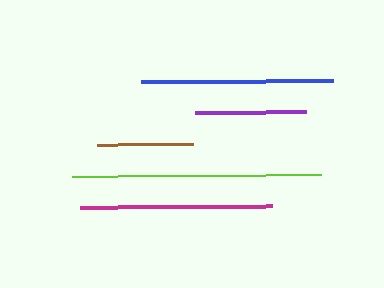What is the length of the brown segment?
The brown segment is approximately 96 pixels long.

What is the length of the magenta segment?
The magenta segment is approximately 192 pixels long.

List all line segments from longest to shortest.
From longest to shortest: lime, blue, magenta, purple, brown.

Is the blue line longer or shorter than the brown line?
The blue line is longer than the brown line.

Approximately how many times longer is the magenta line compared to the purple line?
The magenta line is approximately 1.7 times the length of the purple line.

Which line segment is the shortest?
The brown line is the shortest at approximately 96 pixels.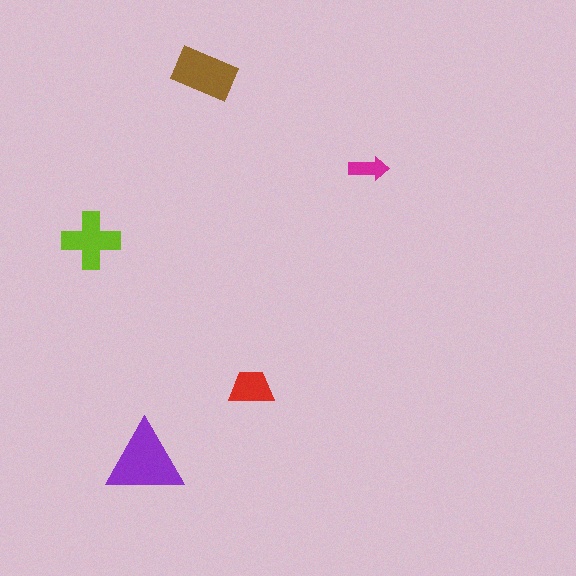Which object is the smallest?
The magenta arrow.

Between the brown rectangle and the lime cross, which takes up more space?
The brown rectangle.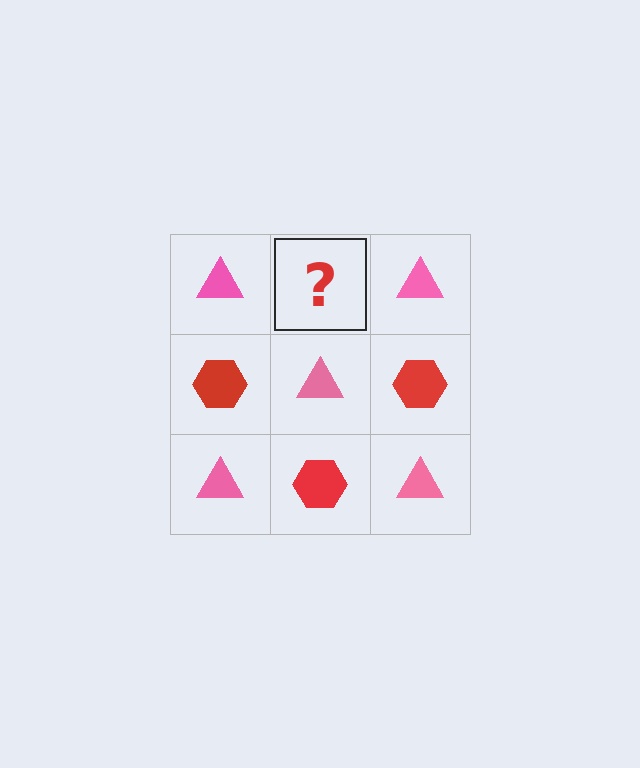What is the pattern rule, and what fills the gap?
The rule is that it alternates pink triangle and red hexagon in a checkerboard pattern. The gap should be filled with a red hexagon.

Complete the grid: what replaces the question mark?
The question mark should be replaced with a red hexagon.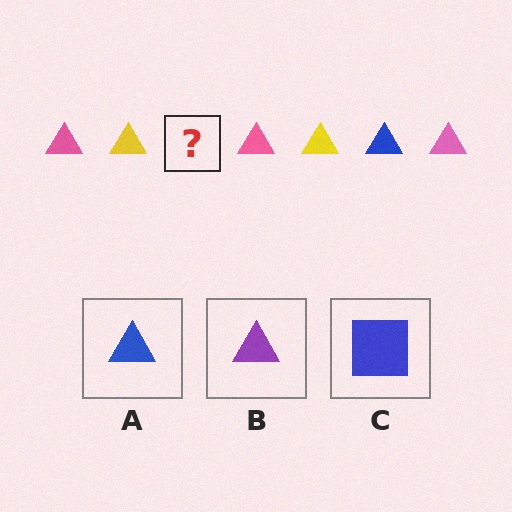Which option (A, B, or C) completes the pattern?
A.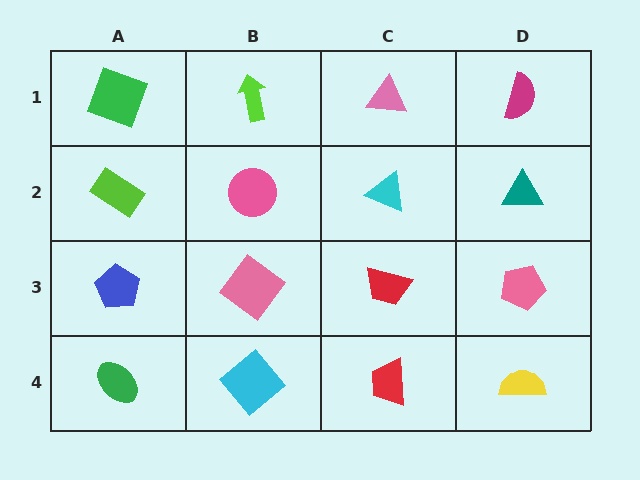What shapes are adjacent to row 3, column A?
A lime rectangle (row 2, column A), a green ellipse (row 4, column A), a pink diamond (row 3, column B).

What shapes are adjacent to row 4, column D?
A pink pentagon (row 3, column D), a red trapezoid (row 4, column C).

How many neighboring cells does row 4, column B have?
3.